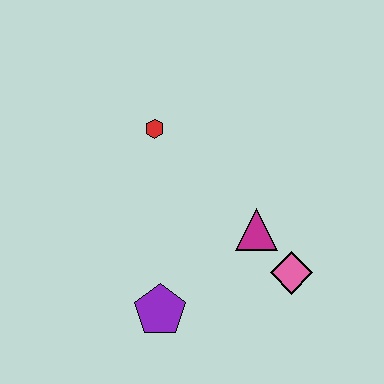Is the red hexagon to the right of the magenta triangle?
No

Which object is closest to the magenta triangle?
The pink diamond is closest to the magenta triangle.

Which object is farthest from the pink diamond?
The red hexagon is farthest from the pink diamond.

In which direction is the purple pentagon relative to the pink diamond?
The purple pentagon is to the left of the pink diamond.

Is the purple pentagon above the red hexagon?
No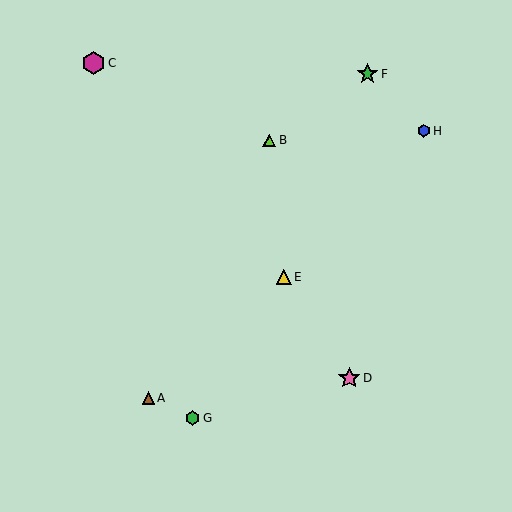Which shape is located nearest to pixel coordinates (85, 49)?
The magenta hexagon (labeled C) at (94, 63) is nearest to that location.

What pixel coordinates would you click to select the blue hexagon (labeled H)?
Click at (424, 131) to select the blue hexagon H.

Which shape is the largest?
The magenta hexagon (labeled C) is the largest.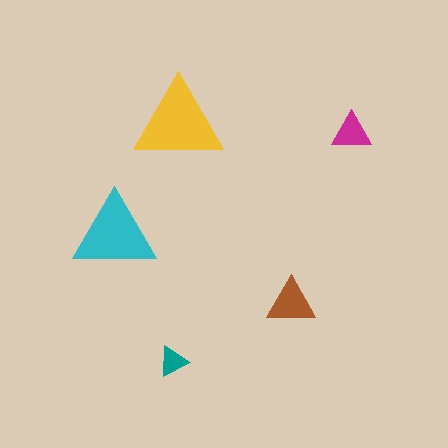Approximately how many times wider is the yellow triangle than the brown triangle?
About 2 times wider.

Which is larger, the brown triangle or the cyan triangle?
The cyan one.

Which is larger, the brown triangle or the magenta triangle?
The brown one.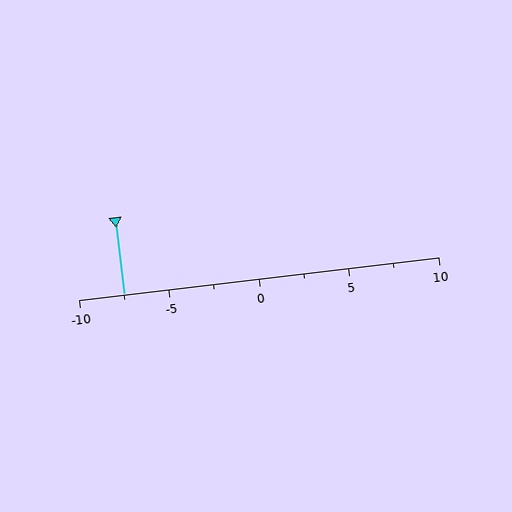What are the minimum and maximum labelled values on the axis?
The axis runs from -10 to 10.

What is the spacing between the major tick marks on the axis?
The major ticks are spaced 5 apart.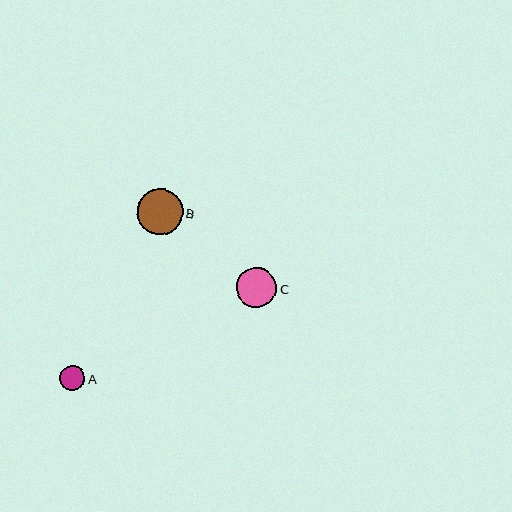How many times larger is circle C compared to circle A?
Circle C is approximately 1.6 times the size of circle A.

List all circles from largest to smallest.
From largest to smallest: B, C, A.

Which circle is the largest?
Circle B is the largest with a size of approximately 46 pixels.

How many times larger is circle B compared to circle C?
Circle B is approximately 1.1 times the size of circle C.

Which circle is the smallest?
Circle A is the smallest with a size of approximately 26 pixels.